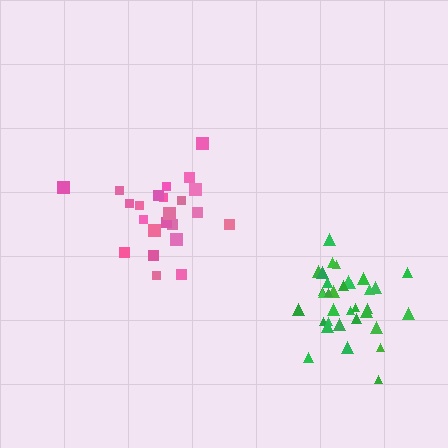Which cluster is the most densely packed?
Green.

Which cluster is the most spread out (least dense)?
Pink.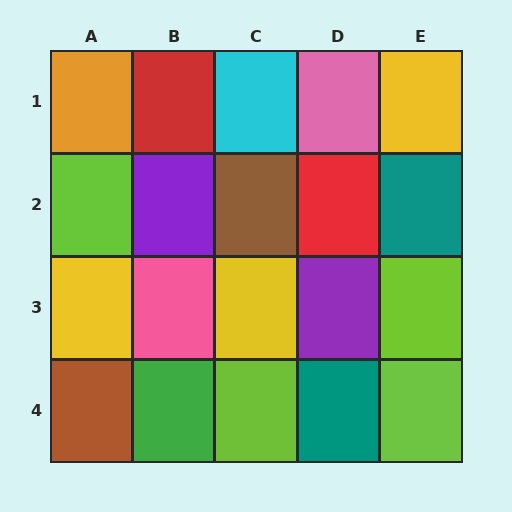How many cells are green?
1 cell is green.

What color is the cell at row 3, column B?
Pink.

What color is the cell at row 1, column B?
Red.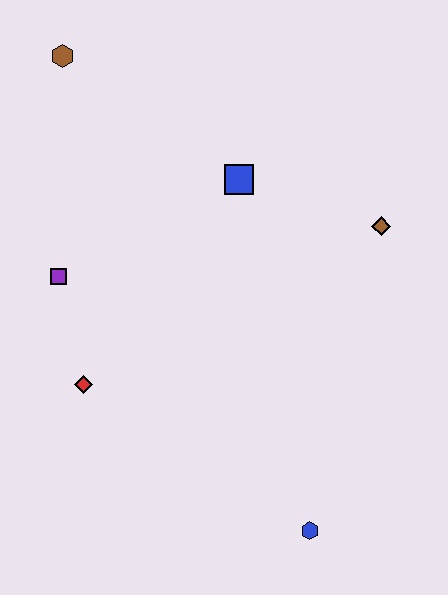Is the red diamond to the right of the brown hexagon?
Yes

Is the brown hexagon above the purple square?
Yes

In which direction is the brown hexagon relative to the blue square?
The brown hexagon is to the left of the blue square.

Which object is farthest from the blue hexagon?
The brown hexagon is farthest from the blue hexagon.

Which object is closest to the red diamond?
The purple square is closest to the red diamond.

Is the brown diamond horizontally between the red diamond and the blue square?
No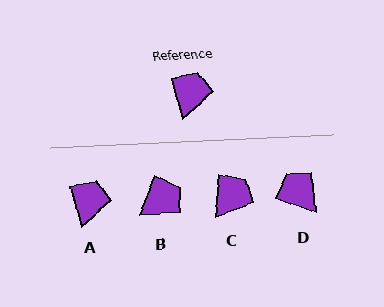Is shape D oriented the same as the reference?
No, it is off by about 54 degrees.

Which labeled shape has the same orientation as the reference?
A.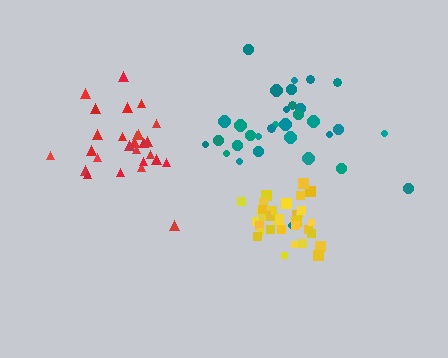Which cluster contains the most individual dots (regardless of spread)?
Yellow (33).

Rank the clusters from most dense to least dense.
yellow, red, teal.